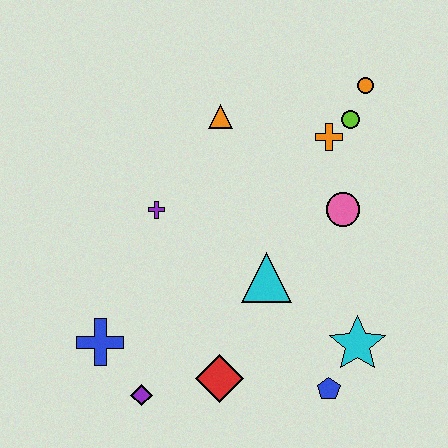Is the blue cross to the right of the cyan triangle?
No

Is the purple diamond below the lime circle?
Yes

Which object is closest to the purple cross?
The orange triangle is closest to the purple cross.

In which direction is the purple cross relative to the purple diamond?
The purple cross is above the purple diamond.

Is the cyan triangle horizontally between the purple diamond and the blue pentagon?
Yes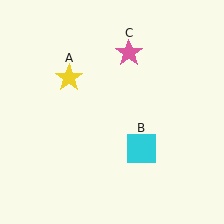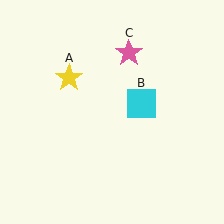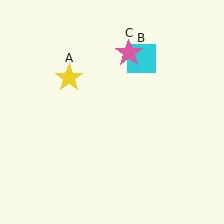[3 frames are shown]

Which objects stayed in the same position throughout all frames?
Yellow star (object A) and pink star (object C) remained stationary.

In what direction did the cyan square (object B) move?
The cyan square (object B) moved up.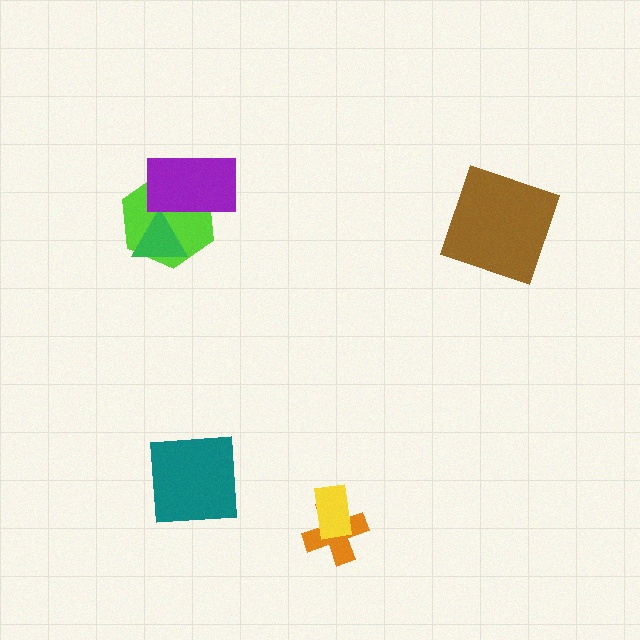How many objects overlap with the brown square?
0 objects overlap with the brown square.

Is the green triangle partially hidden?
Yes, it is partially covered by another shape.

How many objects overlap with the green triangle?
2 objects overlap with the green triangle.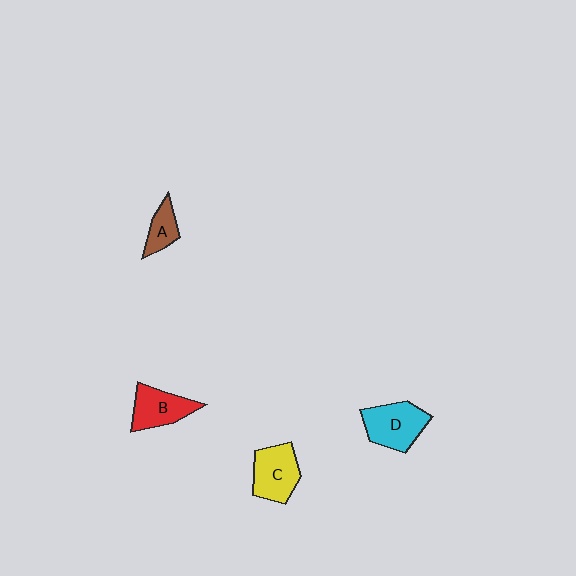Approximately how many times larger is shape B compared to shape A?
Approximately 1.6 times.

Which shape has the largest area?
Shape D (cyan).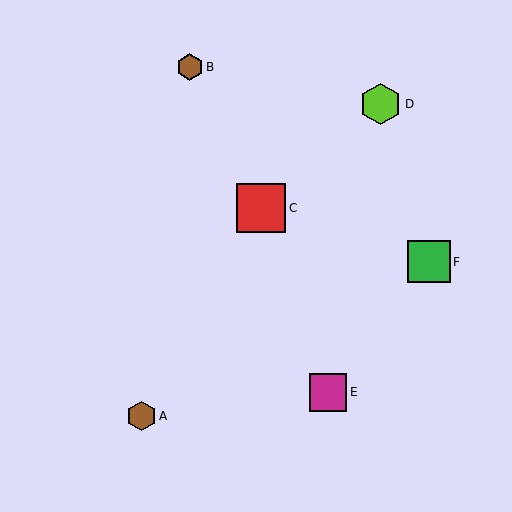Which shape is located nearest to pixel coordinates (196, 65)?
The brown hexagon (labeled B) at (190, 67) is nearest to that location.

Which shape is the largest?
The red square (labeled C) is the largest.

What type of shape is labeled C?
Shape C is a red square.